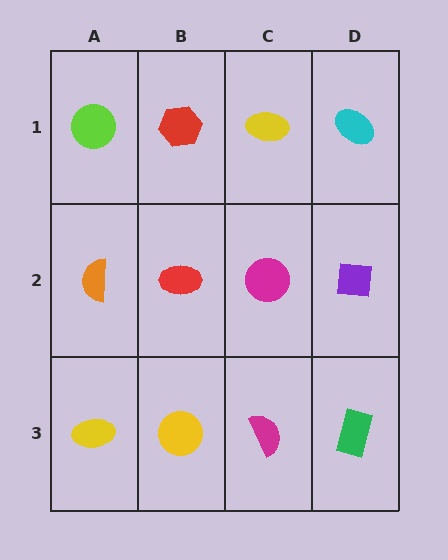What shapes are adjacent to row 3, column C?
A magenta circle (row 2, column C), a yellow circle (row 3, column B), a green rectangle (row 3, column D).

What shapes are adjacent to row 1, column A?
An orange semicircle (row 2, column A), a red hexagon (row 1, column B).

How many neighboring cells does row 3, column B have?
3.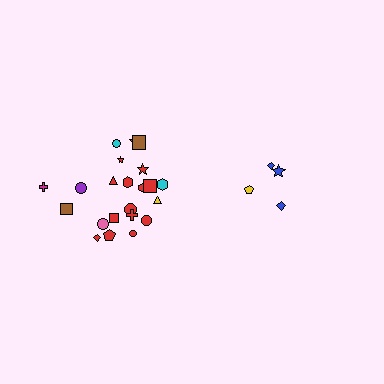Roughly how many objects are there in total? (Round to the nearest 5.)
Roughly 25 objects in total.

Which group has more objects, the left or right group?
The left group.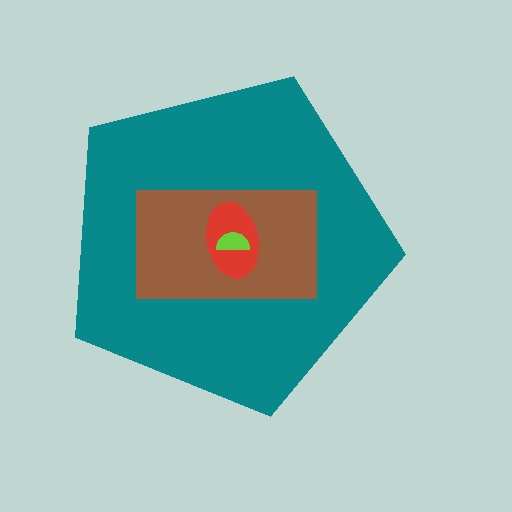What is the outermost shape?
The teal pentagon.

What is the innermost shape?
The lime semicircle.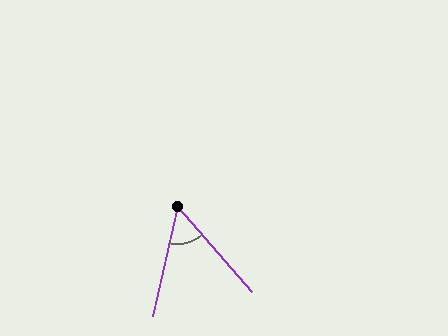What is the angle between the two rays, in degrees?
Approximately 54 degrees.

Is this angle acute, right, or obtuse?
It is acute.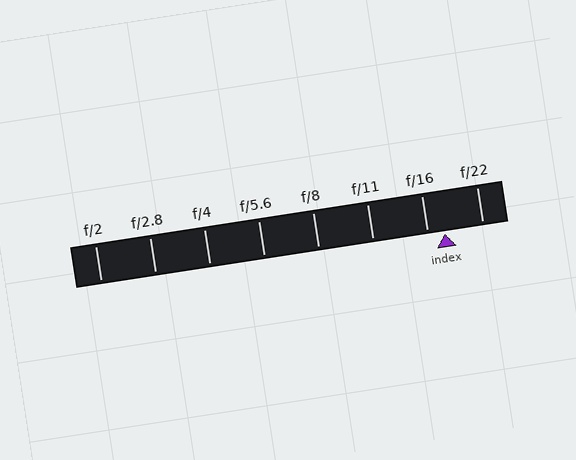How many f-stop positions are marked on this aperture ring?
There are 8 f-stop positions marked.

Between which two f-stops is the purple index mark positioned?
The index mark is between f/16 and f/22.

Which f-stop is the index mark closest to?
The index mark is closest to f/16.